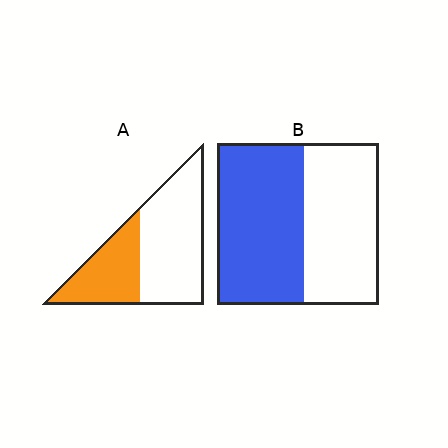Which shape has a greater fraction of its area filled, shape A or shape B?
Shape B.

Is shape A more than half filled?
No.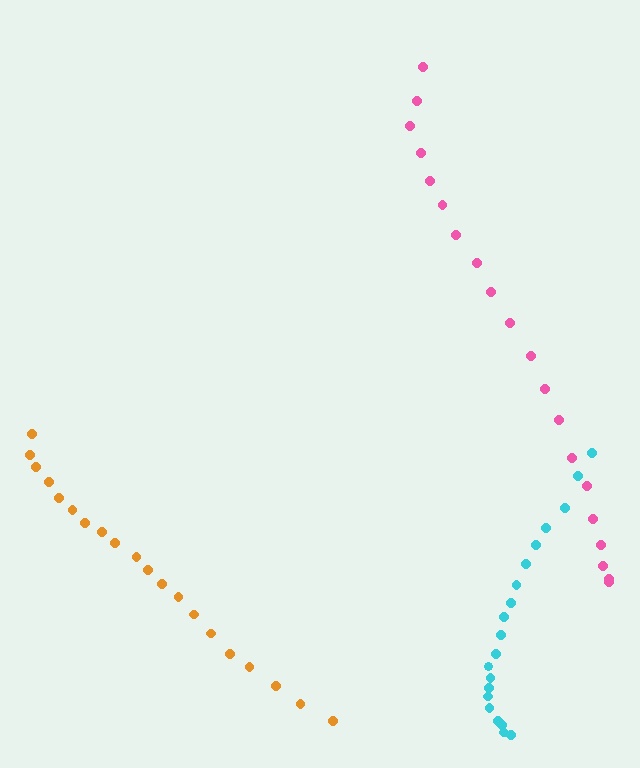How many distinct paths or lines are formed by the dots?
There are 3 distinct paths.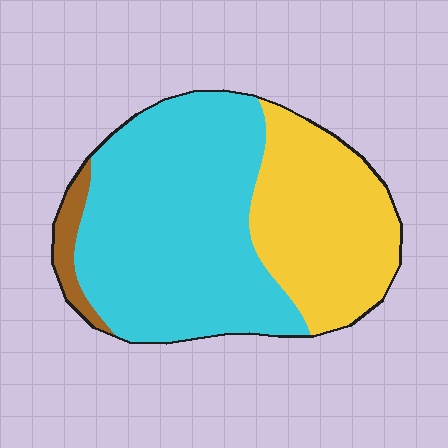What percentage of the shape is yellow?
Yellow covers 35% of the shape.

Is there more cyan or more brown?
Cyan.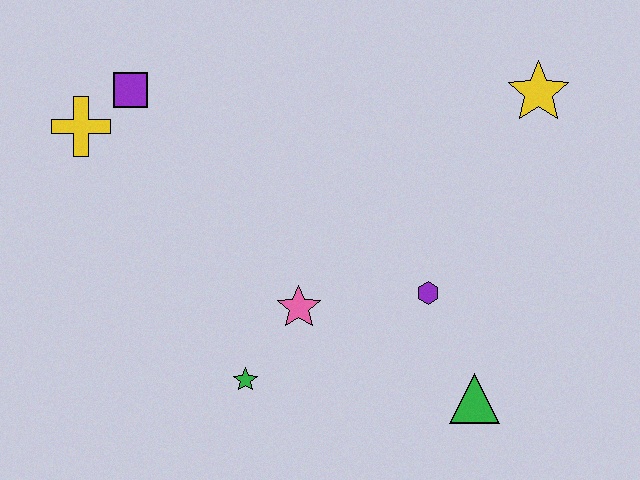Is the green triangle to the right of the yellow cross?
Yes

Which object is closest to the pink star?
The green star is closest to the pink star.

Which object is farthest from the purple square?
The green triangle is farthest from the purple square.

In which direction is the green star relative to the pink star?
The green star is below the pink star.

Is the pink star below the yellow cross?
Yes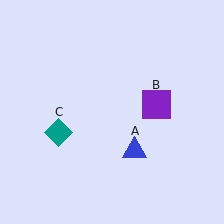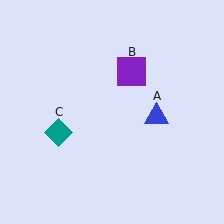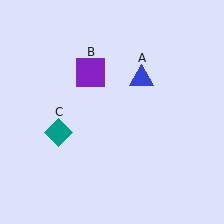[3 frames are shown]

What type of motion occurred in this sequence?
The blue triangle (object A), purple square (object B) rotated counterclockwise around the center of the scene.